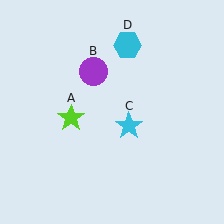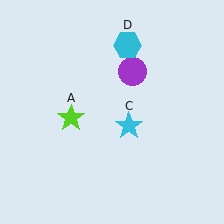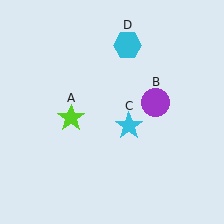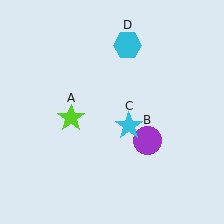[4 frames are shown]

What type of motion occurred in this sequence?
The purple circle (object B) rotated clockwise around the center of the scene.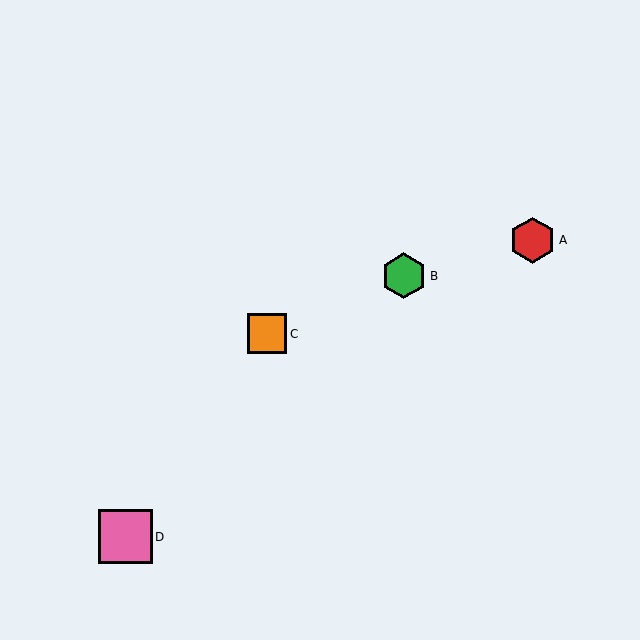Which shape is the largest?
The pink square (labeled D) is the largest.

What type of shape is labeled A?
Shape A is a red hexagon.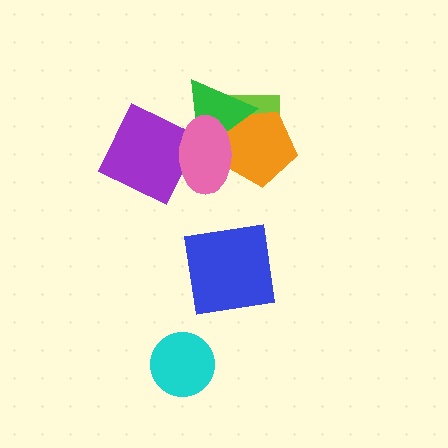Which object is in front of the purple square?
The pink ellipse is in front of the purple square.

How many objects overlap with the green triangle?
3 objects overlap with the green triangle.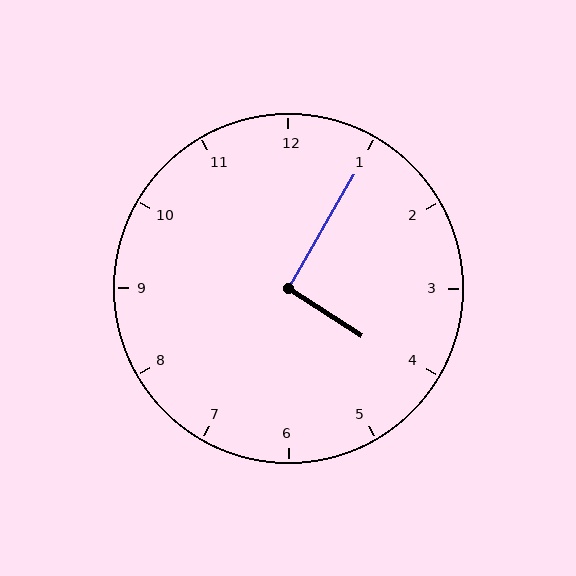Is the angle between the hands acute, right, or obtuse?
It is right.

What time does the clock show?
4:05.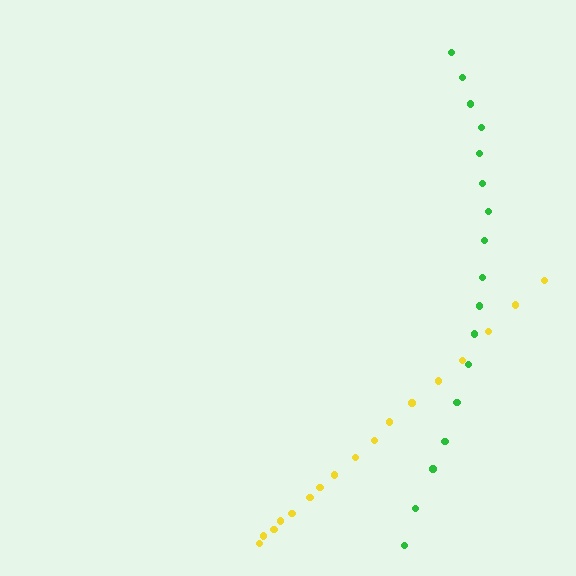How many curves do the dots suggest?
There are 2 distinct paths.